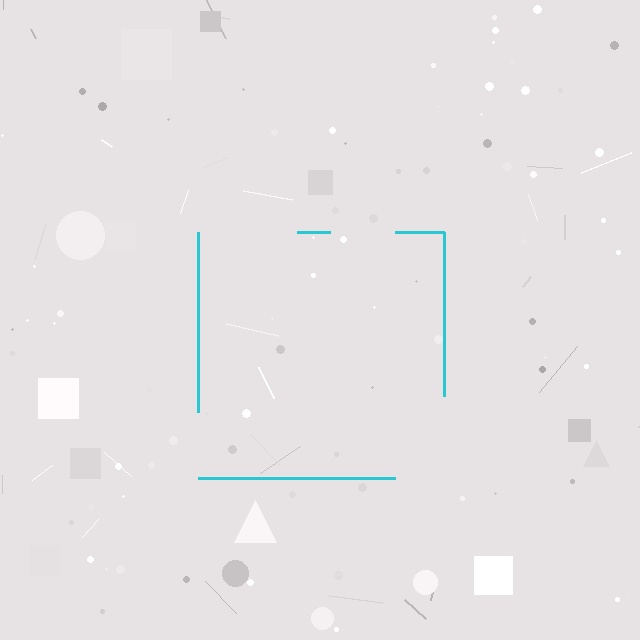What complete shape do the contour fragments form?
The contour fragments form a square.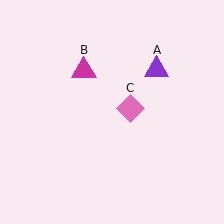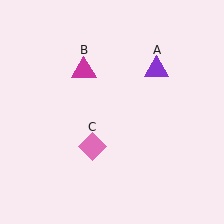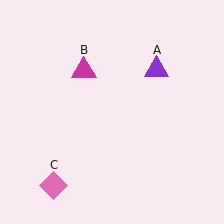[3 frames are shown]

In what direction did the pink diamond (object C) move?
The pink diamond (object C) moved down and to the left.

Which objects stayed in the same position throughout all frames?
Purple triangle (object A) and magenta triangle (object B) remained stationary.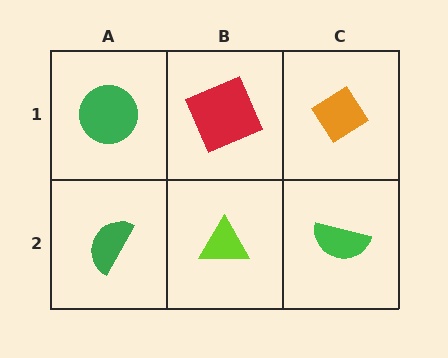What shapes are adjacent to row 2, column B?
A red square (row 1, column B), a green semicircle (row 2, column A), a green semicircle (row 2, column C).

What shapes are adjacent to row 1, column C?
A green semicircle (row 2, column C), a red square (row 1, column B).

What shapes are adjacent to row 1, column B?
A lime triangle (row 2, column B), a green circle (row 1, column A), an orange diamond (row 1, column C).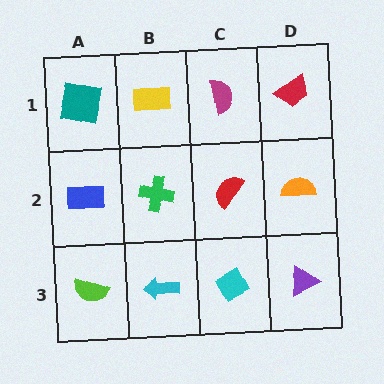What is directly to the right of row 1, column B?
A magenta semicircle.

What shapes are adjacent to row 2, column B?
A yellow rectangle (row 1, column B), a cyan arrow (row 3, column B), a blue rectangle (row 2, column A), a red semicircle (row 2, column C).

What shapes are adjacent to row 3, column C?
A red semicircle (row 2, column C), a cyan arrow (row 3, column B), a purple triangle (row 3, column D).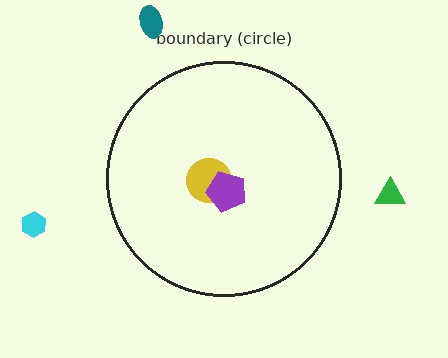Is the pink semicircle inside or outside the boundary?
Inside.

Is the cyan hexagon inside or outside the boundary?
Outside.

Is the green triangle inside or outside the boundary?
Outside.